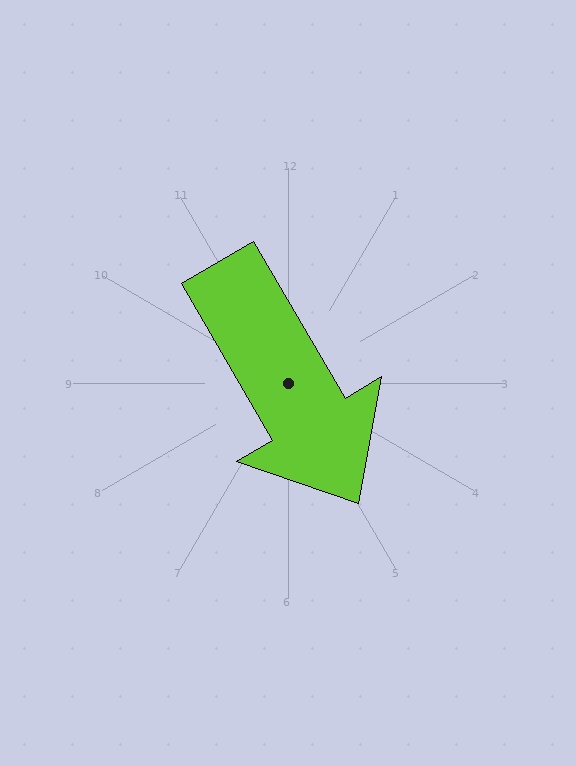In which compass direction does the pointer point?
Southeast.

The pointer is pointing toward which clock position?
Roughly 5 o'clock.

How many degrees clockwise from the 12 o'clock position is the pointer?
Approximately 150 degrees.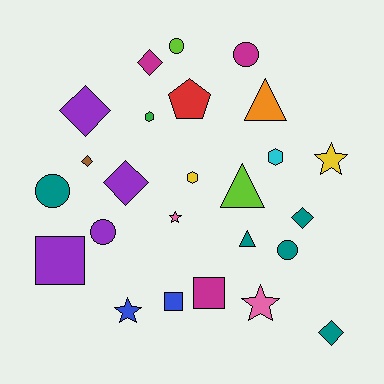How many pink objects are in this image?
There are 2 pink objects.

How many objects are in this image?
There are 25 objects.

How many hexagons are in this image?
There are 3 hexagons.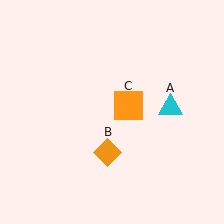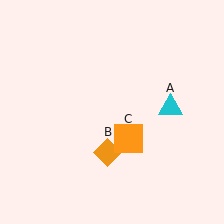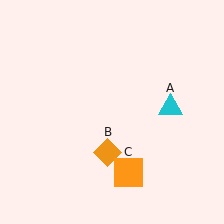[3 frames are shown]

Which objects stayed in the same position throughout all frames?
Cyan triangle (object A) and orange diamond (object B) remained stationary.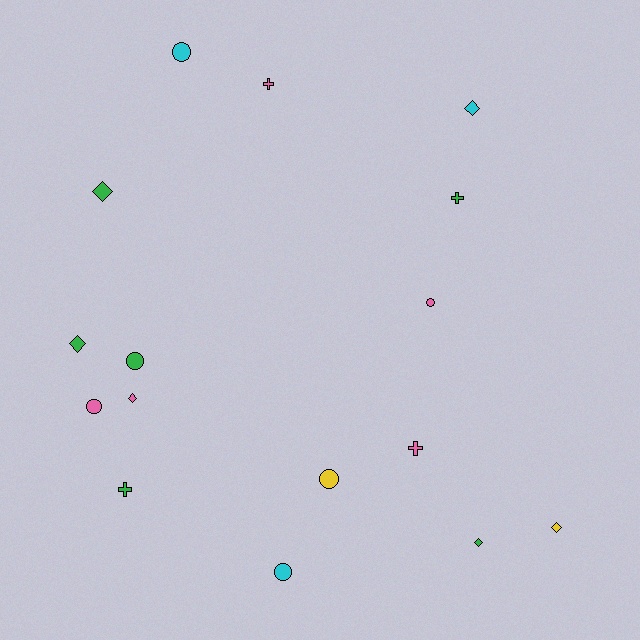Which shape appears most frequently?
Diamond, with 6 objects.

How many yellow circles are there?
There is 1 yellow circle.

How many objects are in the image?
There are 16 objects.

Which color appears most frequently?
Green, with 6 objects.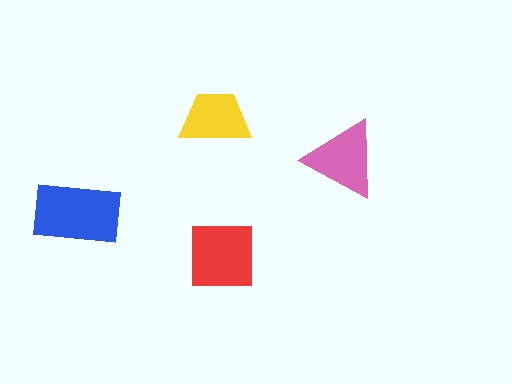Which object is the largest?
The blue rectangle.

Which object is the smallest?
The yellow trapezoid.